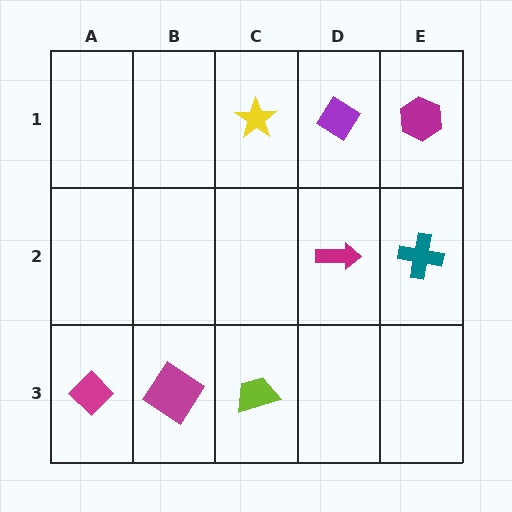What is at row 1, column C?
A yellow star.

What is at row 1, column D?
A purple diamond.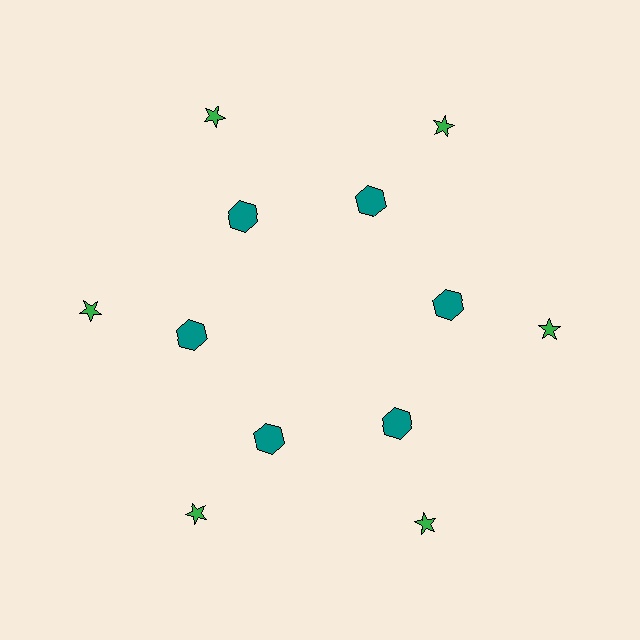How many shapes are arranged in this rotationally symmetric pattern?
There are 12 shapes, arranged in 6 groups of 2.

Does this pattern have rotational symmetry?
Yes, this pattern has 6-fold rotational symmetry. It looks the same after rotating 60 degrees around the center.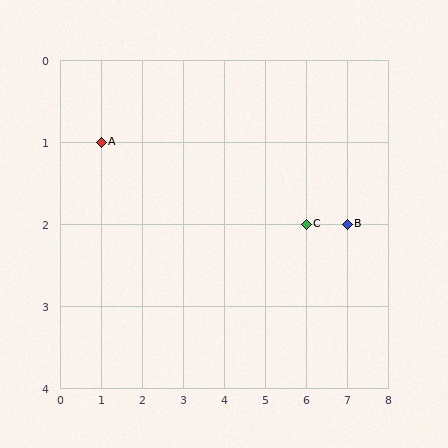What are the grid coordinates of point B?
Point B is at grid coordinates (7, 2).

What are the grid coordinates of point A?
Point A is at grid coordinates (1, 1).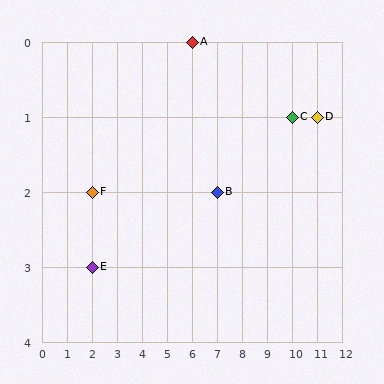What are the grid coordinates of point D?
Point D is at grid coordinates (11, 1).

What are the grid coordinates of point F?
Point F is at grid coordinates (2, 2).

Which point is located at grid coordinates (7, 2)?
Point B is at (7, 2).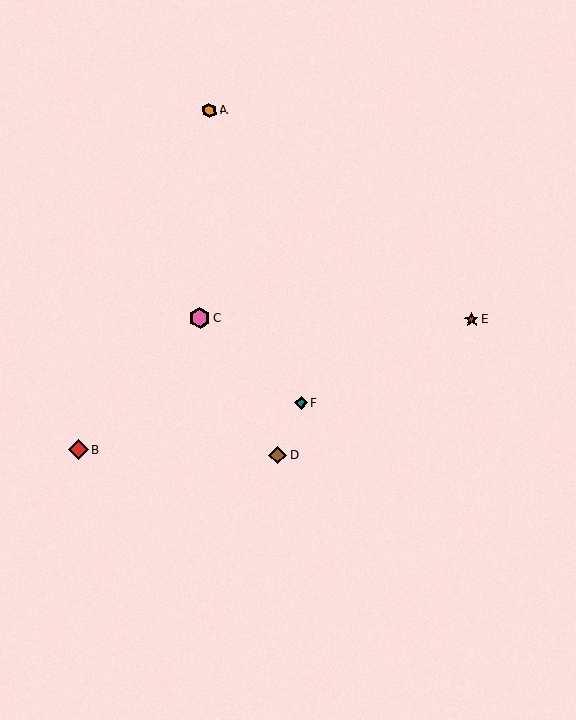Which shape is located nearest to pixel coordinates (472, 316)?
The red star (labeled E) at (472, 320) is nearest to that location.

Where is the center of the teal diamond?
The center of the teal diamond is at (301, 403).